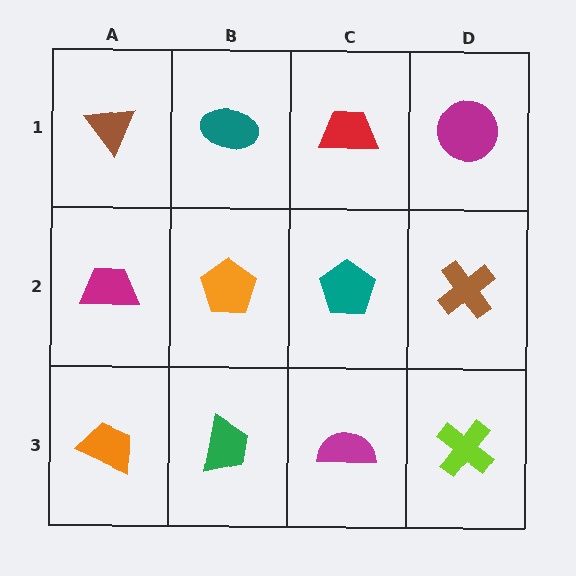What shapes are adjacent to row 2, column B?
A teal ellipse (row 1, column B), a green trapezoid (row 3, column B), a magenta trapezoid (row 2, column A), a teal pentagon (row 2, column C).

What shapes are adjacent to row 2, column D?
A magenta circle (row 1, column D), a lime cross (row 3, column D), a teal pentagon (row 2, column C).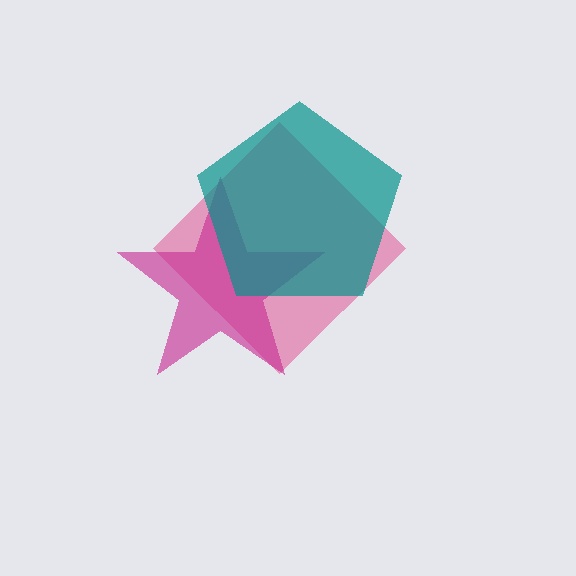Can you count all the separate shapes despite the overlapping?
Yes, there are 3 separate shapes.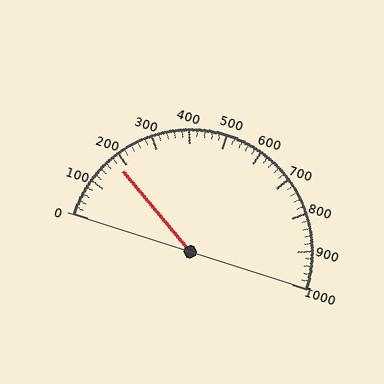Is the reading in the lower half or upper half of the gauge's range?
The reading is in the lower half of the range (0 to 1000).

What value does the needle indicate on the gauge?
The needle indicates approximately 180.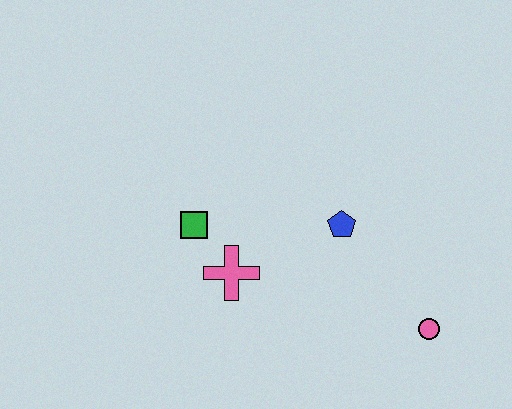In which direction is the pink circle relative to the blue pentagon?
The pink circle is below the blue pentagon.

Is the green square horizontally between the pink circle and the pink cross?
No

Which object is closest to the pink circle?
The blue pentagon is closest to the pink circle.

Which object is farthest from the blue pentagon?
The green square is farthest from the blue pentagon.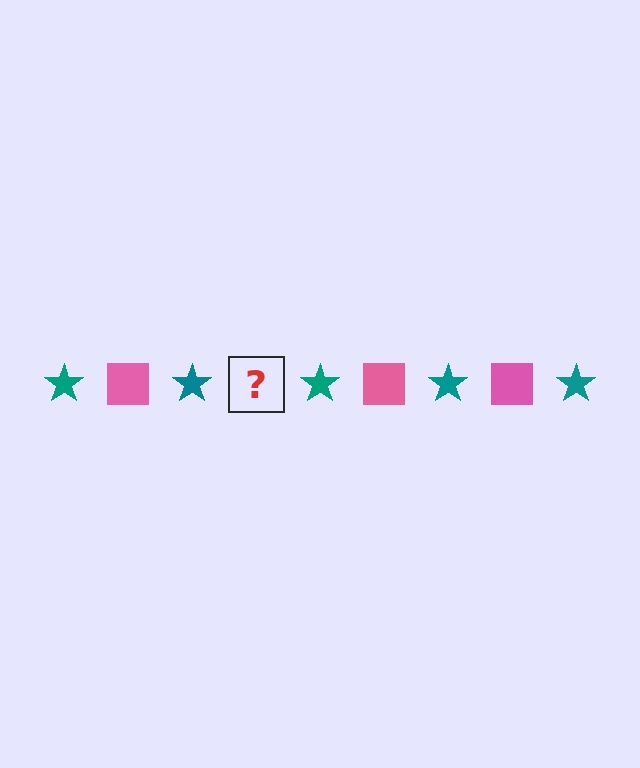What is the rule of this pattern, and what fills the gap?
The rule is that the pattern alternates between teal star and pink square. The gap should be filled with a pink square.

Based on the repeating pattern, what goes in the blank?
The blank should be a pink square.